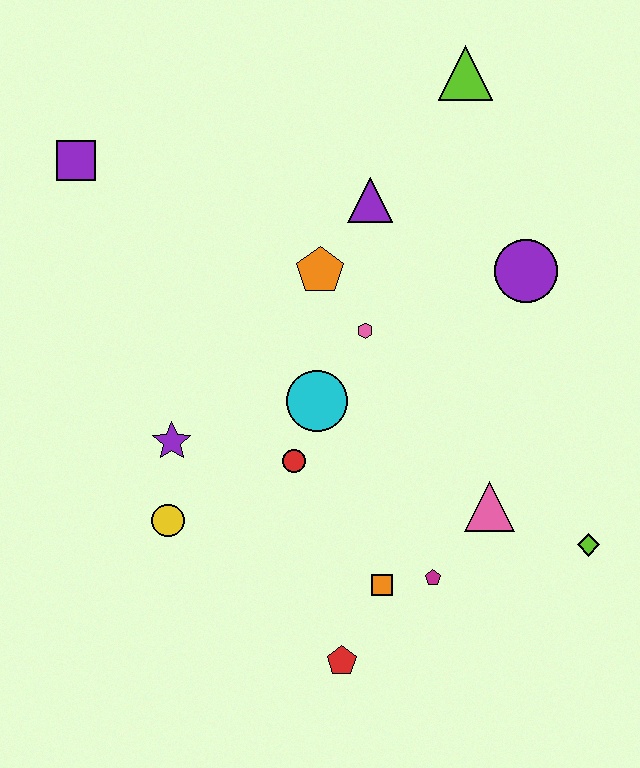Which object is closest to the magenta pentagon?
The orange square is closest to the magenta pentagon.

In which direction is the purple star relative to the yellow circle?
The purple star is above the yellow circle.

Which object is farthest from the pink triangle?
The purple square is farthest from the pink triangle.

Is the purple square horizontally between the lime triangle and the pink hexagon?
No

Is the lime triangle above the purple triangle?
Yes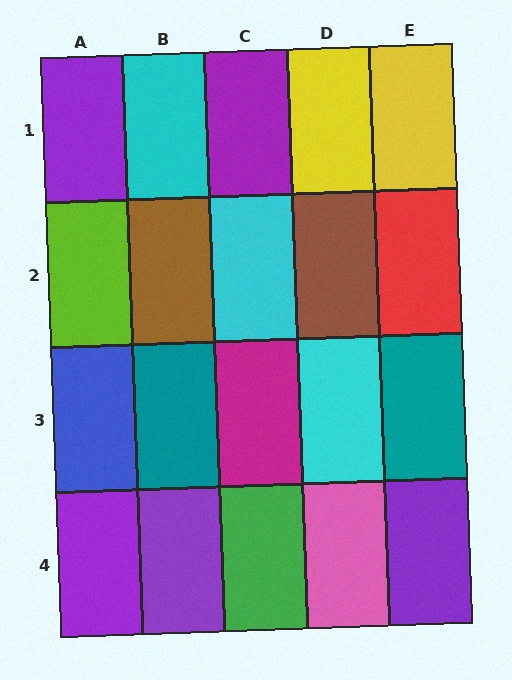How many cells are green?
1 cell is green.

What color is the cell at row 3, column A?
Blue.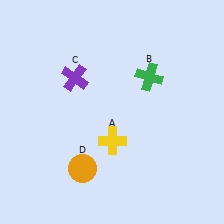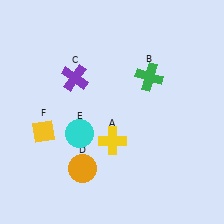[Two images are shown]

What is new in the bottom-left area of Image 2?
A yellow diamond (F) was added in the bottom-left area of Image 2.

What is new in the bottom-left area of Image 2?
A cyan circle (E) was added in the bottom-left area of Image 2.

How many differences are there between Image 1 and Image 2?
There are 2 differences between the two images.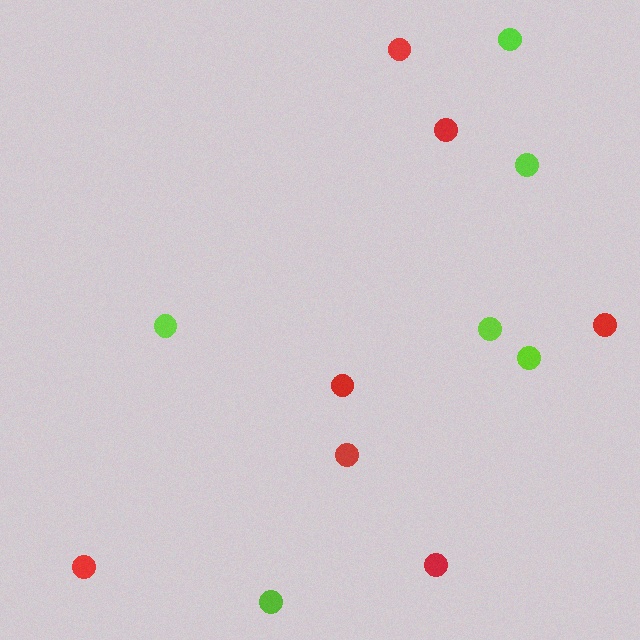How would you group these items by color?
There are 2 groups: one group of red circles (7) and one group of lime circles (6).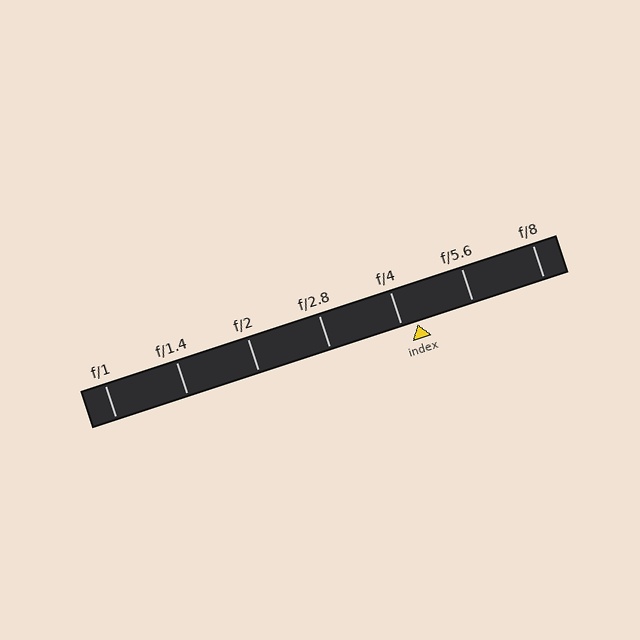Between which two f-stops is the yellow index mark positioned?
The index mark is between f/4 and f/5.6.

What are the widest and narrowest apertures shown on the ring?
The widest aperture shown is f/1 and the narrowest is f/8.